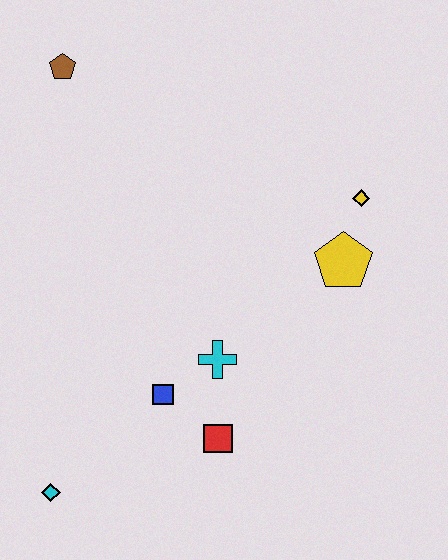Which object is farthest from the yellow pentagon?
The cyan diamond is farthest from the yellow pentagon.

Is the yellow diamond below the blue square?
No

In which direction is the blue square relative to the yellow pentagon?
The blue square is to the left of the yellow pentagon.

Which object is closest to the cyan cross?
The blue square is closest to the cyan cross.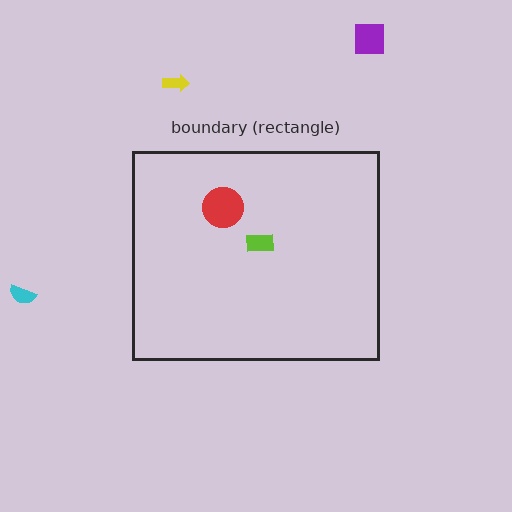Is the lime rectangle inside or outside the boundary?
Inside.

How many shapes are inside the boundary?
2 inside, 3 outside.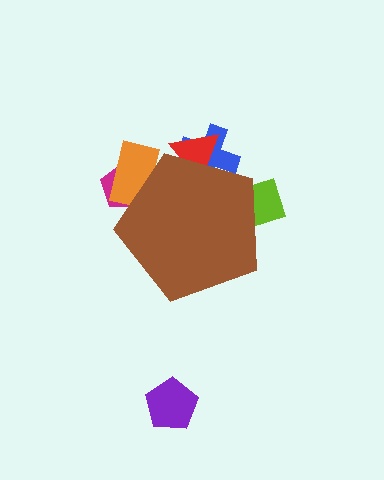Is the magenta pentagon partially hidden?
Yes, the magenta pentagon is partially hidden behind the brown pentagon.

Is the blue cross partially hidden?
Yes, the blue cross is partially hidden behind the brown pentagon.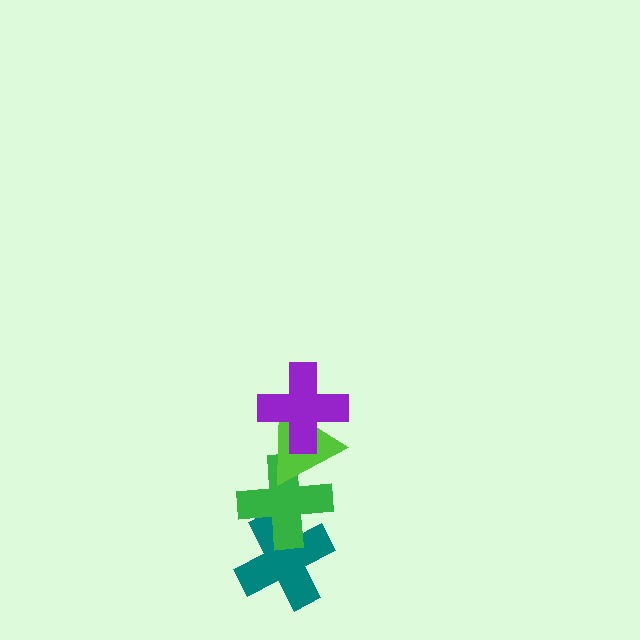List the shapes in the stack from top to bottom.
From top to bottom: the purple cross, the lime triangle, the green cross, the teal cross.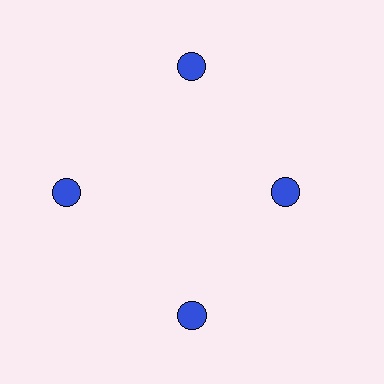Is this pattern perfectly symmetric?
No. The 4 blue circles are arranged in a ring, but one element near the 3 o'clock position is pulled inward toward the center, breaking the 4-fold rotational symmetry.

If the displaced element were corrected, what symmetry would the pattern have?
It would have 4-fold rotational symmetry — the pattern would map onto itself every 90 degrees.